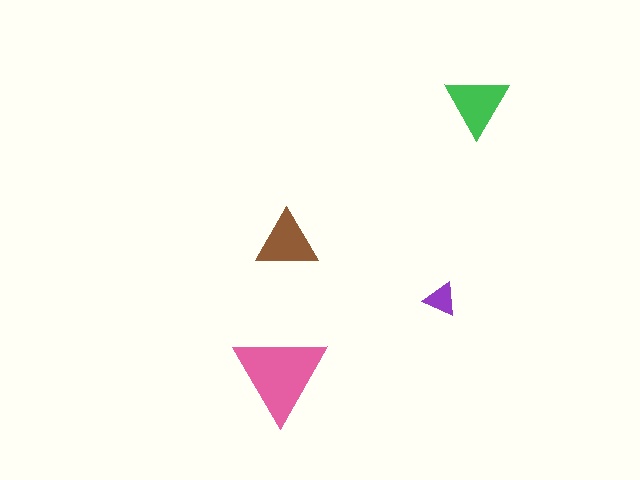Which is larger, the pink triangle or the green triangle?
The pink one.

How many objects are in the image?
There are 4 objects in the image.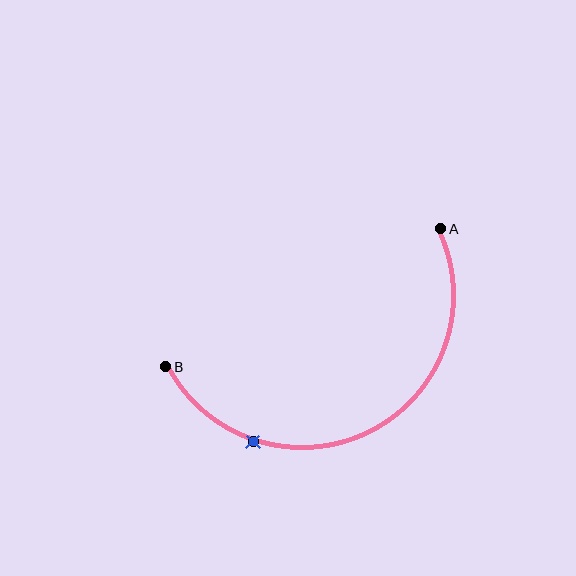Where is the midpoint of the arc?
The arc midpoint is the point on the curve farthest from the straight line joining A and B. It sits below that line.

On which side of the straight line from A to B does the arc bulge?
The arc bulges below the straight line connecting A and B.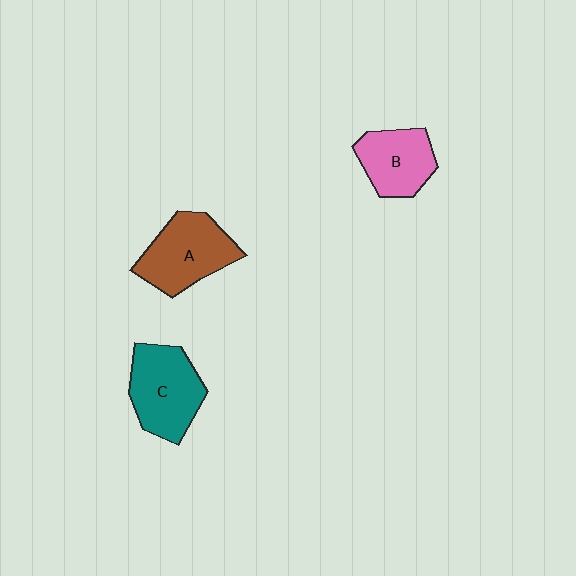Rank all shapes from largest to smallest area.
From largest to smallest: C (teal), A (brown), B (pink).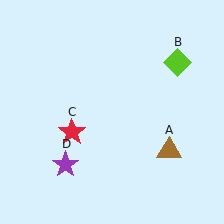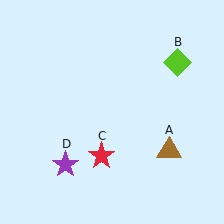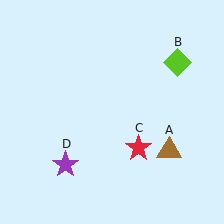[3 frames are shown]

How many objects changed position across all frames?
1 object changed position: red star (object C).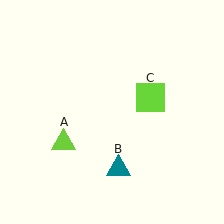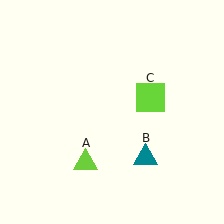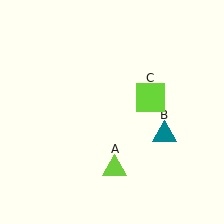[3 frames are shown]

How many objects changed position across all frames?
2 objects changed position: lime triangle (object A), teal triangle (object B).